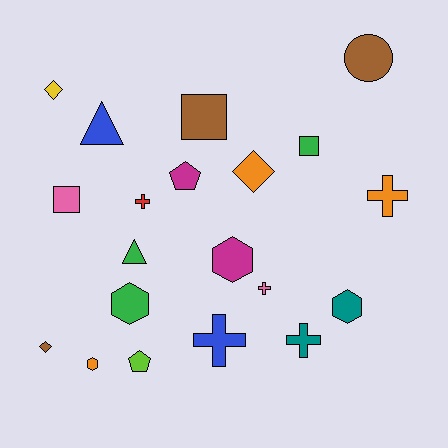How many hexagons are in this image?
There are 4 hexagons.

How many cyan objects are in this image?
There are no cyan objects.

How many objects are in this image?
There are 20 objects.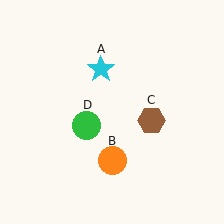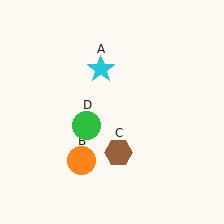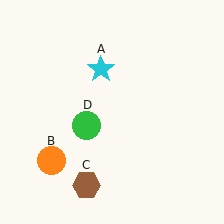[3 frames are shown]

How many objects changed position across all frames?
2 objects changed position: orange circle (object B), brown hexagon (object C).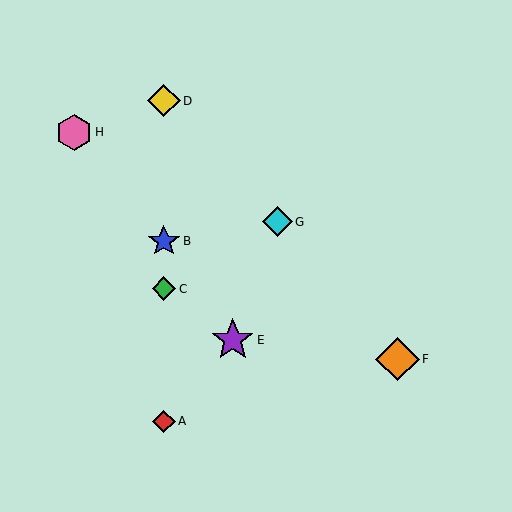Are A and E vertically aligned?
No, A is at x≈164 and E is at x≈233.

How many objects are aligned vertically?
4 objects (A, B, C, D) are aligned vertically.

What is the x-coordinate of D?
Object D is at x≈164.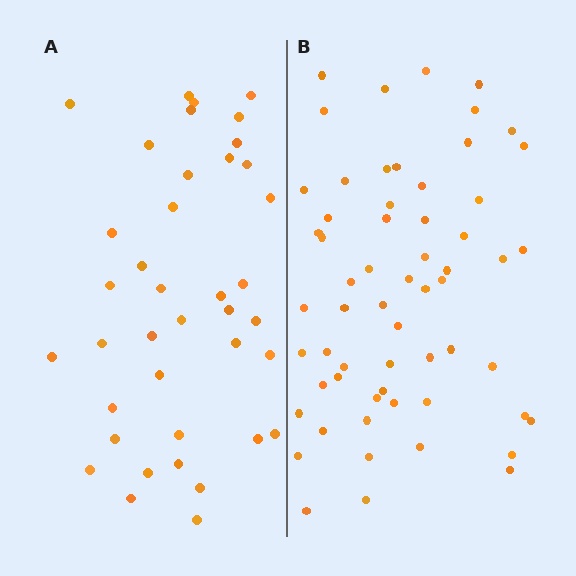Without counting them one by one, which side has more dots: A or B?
Region B (the right region) has more dots.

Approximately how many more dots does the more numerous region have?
Region B has approximately 20 more dots than region A.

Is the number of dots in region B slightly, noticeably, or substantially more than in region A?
Region B has substantially more. The ratio is roughly 1.5 to 1.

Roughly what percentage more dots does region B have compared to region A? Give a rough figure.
About 55% more.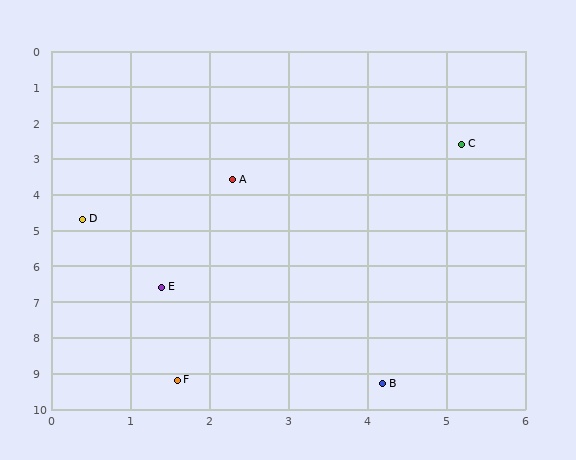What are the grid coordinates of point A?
Point A is at approximately (2.3, 3.6).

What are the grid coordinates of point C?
Point C is at approximately (5.2, 2.6).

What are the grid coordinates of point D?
Point D is at approximately (0.4, 4.7).